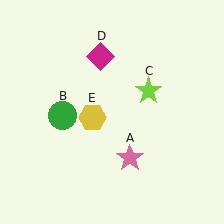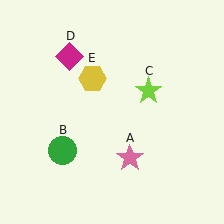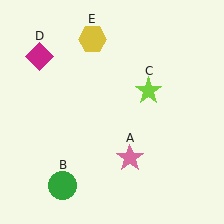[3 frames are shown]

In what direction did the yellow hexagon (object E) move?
The yellow hexagon (object E) moved up.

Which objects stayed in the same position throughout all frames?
Pink star (object A) and lime star (object C) remained stationary.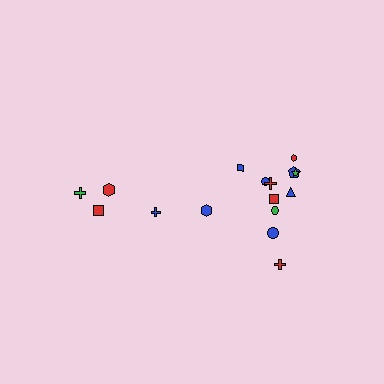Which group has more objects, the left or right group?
The right group.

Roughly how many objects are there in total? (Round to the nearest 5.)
Roughly 15 objects in total.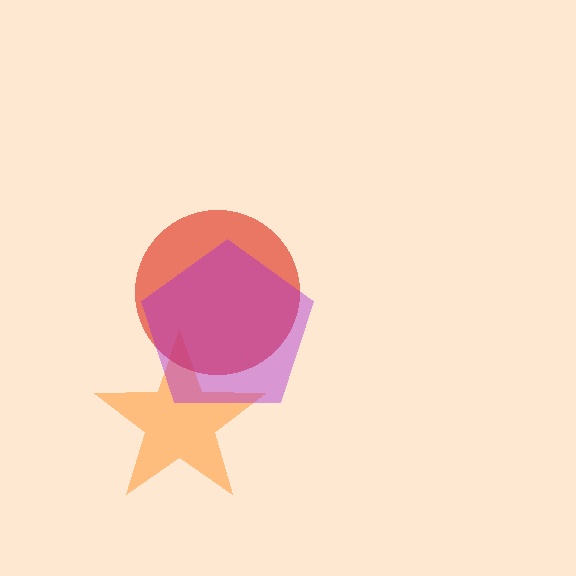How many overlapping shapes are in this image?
There are 3 overlapping shapes in the image.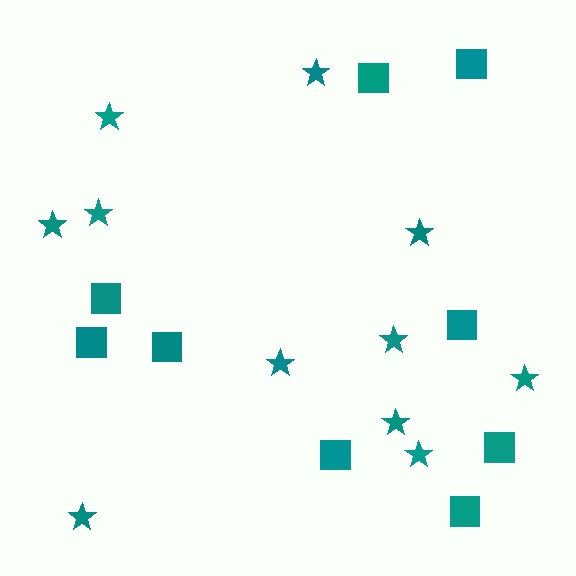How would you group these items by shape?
There are 2 groups: one group of stars (11) and one group of squares (9).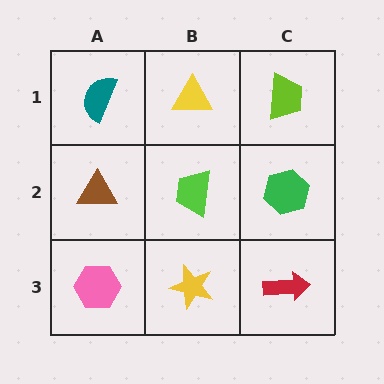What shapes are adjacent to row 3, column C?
A green hexagon (row 2, column C), a yellow star (row 3, column B).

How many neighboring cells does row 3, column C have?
2.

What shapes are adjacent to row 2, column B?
A yellow triangle (row 1, column B), a yellow star (row 3, column B), a brown triangle (row 2, column A), a green hexagon (row 2, column C).